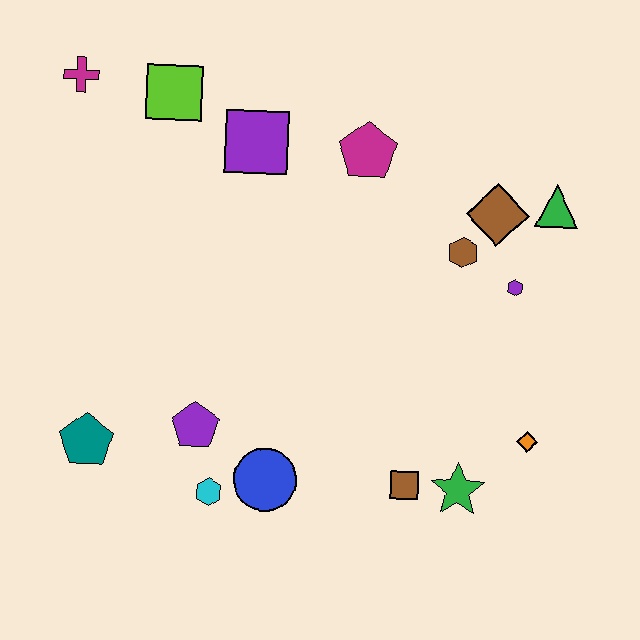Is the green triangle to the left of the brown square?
No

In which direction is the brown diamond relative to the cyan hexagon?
The brown diamond is above the cyan hexagon.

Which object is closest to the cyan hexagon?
The blue circle is closest to the cyan hexagon.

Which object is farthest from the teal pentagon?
The green triangle is farthest from the teal pentagon.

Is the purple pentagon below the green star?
No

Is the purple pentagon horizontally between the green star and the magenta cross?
Yes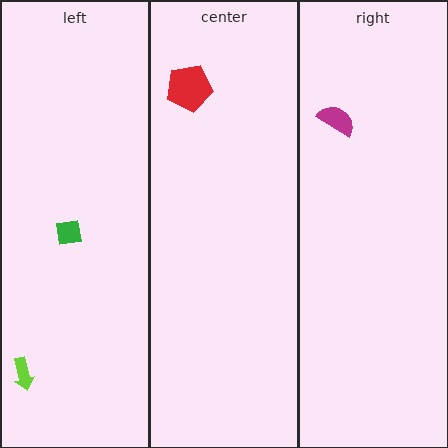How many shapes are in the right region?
1.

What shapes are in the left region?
The green square, the lime arrow.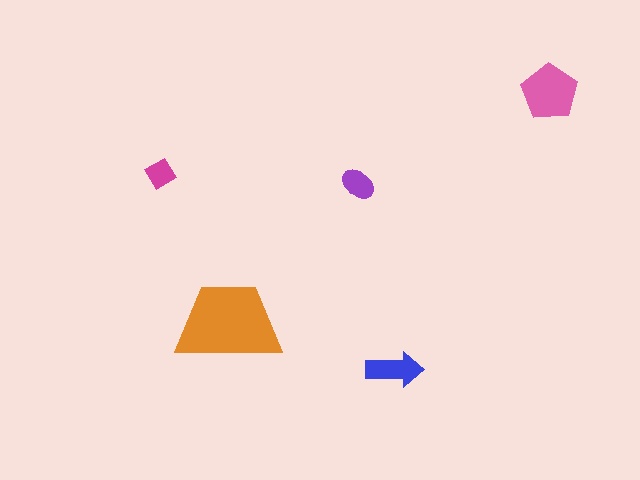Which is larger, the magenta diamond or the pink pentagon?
The pink pentagon.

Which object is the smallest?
The magenta diamond.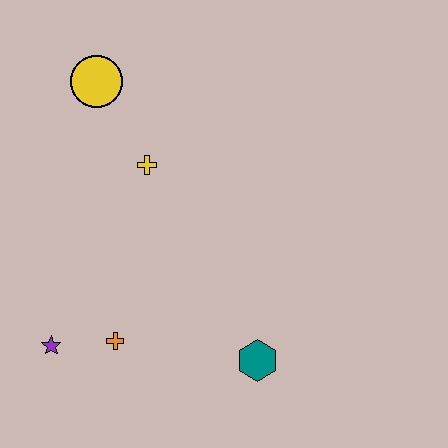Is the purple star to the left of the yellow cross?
Yes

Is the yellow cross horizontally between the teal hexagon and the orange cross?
Yes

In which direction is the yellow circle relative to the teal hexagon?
The yellow circle is above the teal hexagon.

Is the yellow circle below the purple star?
No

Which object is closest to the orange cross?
The purple star is closest to the orange cross.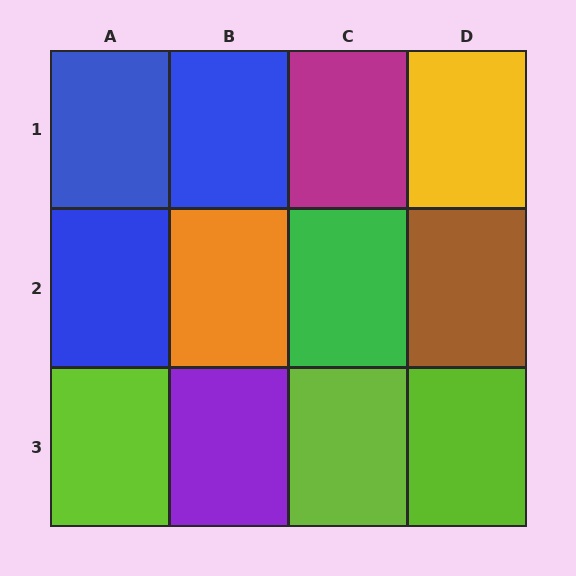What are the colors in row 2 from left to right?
Blue, orange, green, brown.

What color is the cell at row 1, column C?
Magenta.